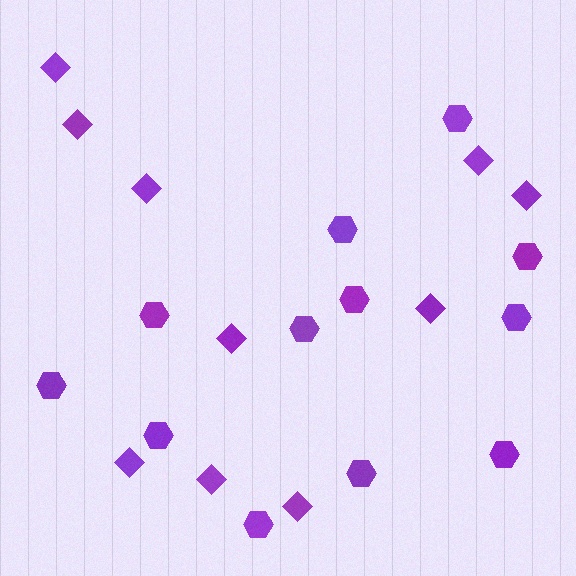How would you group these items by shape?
There are 2 groups: one group of diamonds (10) and one group of hexagons (12).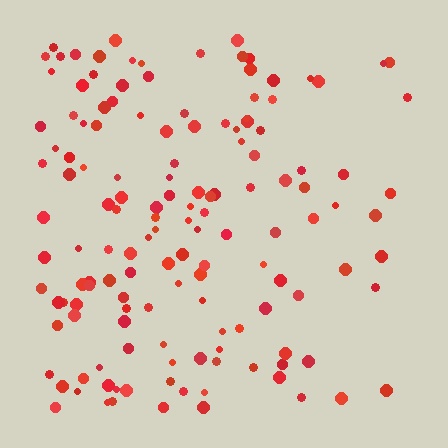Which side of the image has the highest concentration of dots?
The left.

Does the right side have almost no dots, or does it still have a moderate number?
Still a moderate number, just noticeably fewer than the left.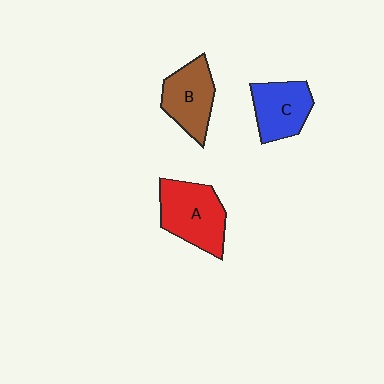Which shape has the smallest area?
Shape C (blue).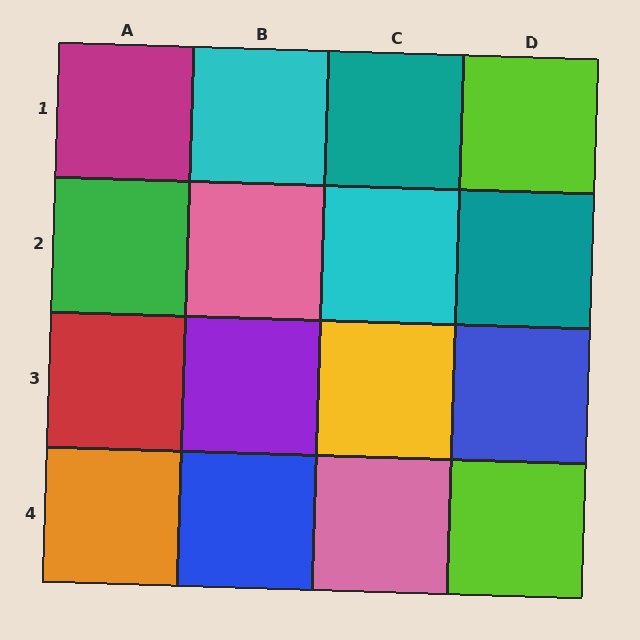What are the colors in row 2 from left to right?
Green, pink, cyan, teal.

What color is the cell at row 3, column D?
Blue.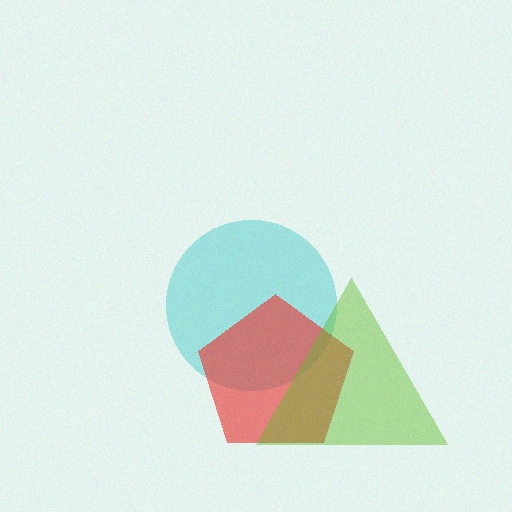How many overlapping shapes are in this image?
There are 3 overlapping shapes in the image.